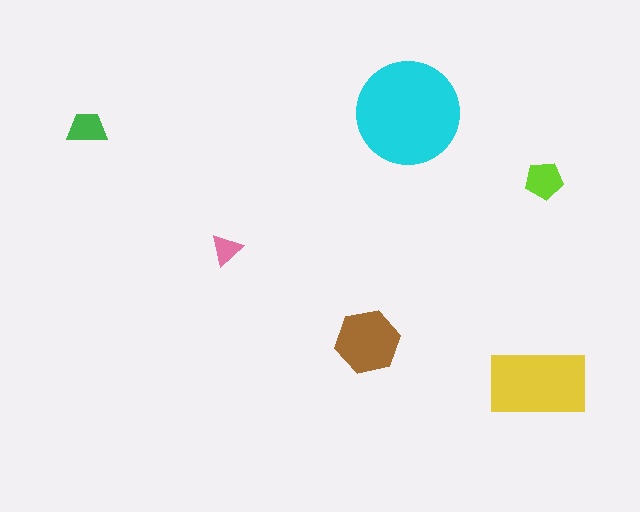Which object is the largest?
The cyan circle.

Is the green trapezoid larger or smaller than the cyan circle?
Smaller.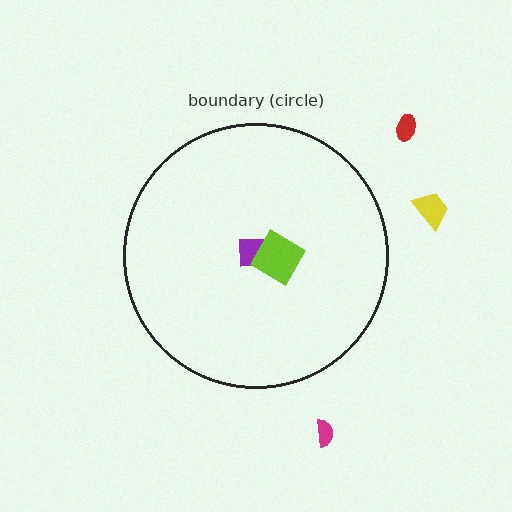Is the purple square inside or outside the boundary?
Inside.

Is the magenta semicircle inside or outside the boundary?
Outside.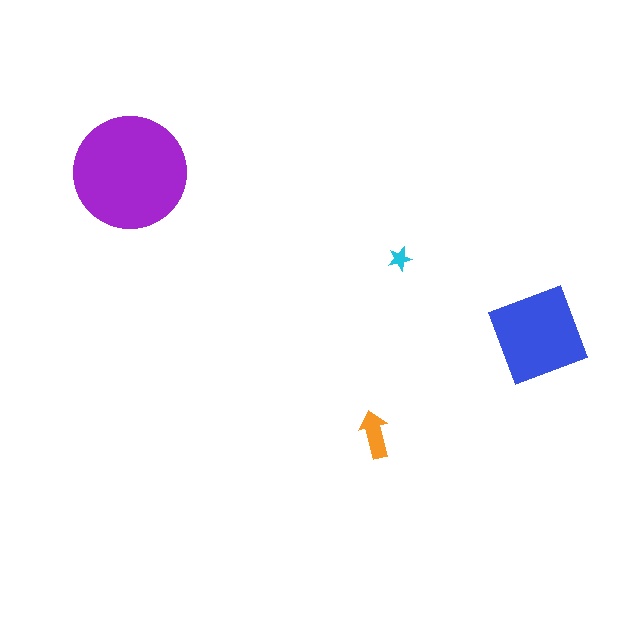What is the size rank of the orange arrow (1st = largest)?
3rd.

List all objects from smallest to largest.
The cyan star, the orange arrow, the blue square, the purple circle.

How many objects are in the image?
There are 4 objects in the image.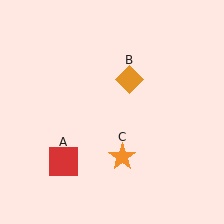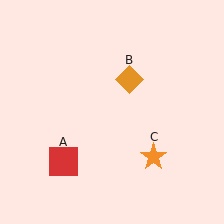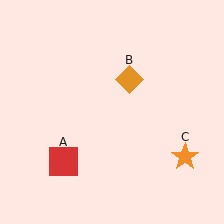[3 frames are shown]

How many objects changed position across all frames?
1 object changed position: orange star (object C).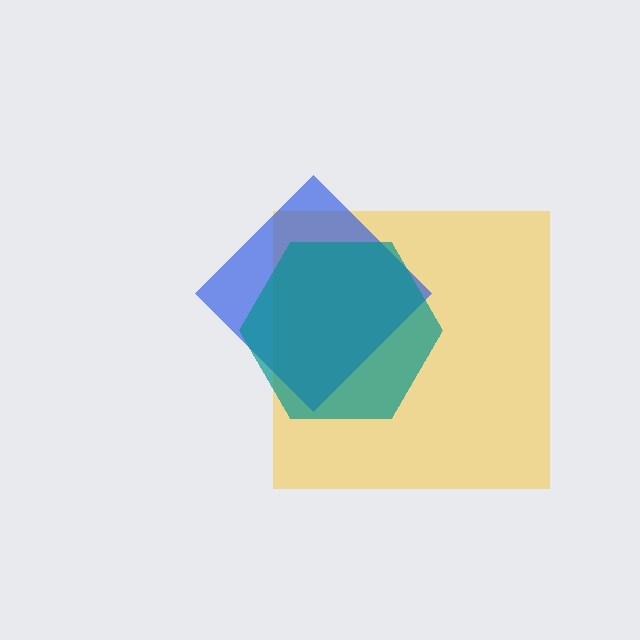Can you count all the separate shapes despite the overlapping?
Yes, there are 3 separate shapes.